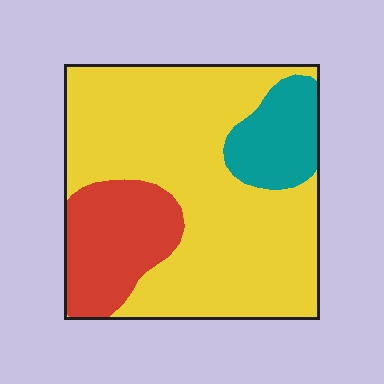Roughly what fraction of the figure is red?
Red covers about 20% of the figure.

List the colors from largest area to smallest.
From largest to smallest: yellow, red, teal.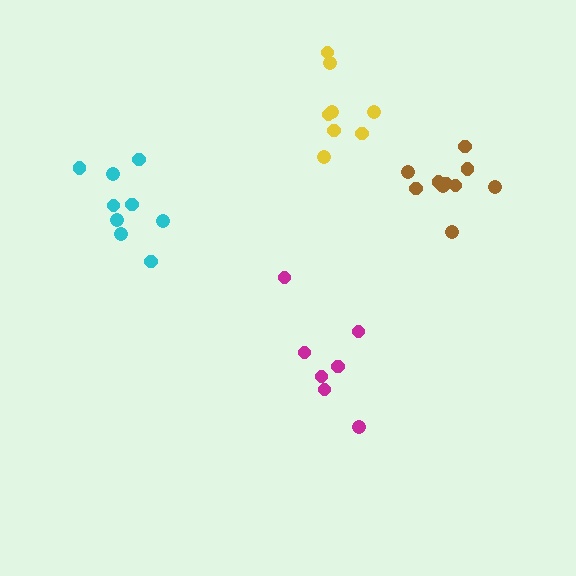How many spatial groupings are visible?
There are 4 spatial groupings.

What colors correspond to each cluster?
The clusters are colored: brown, cyan, magenta, yellow.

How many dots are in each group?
Group 1: 10 dots, Group 2: 9 dots, Group 3: 7 dots, Group 4: 8 dots (34 total).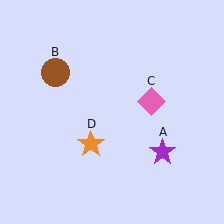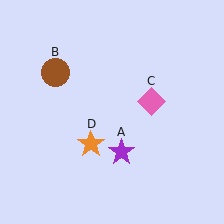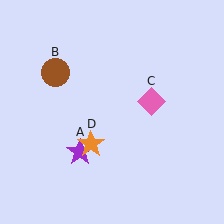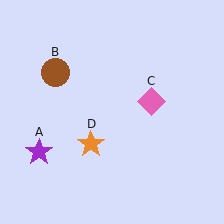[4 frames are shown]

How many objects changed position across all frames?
1 object changed position: purple star (object A).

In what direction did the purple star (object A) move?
The purple star (object A) moved left.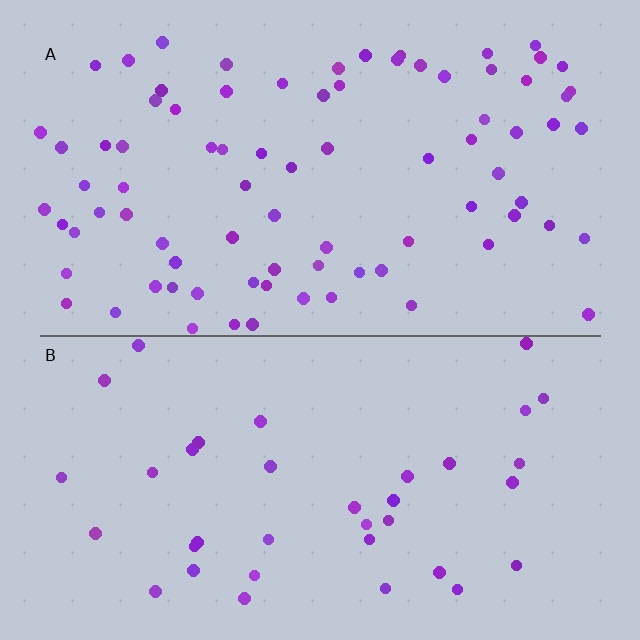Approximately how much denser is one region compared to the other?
Approximately 2.2× — region A over region B.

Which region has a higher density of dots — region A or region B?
A (the top).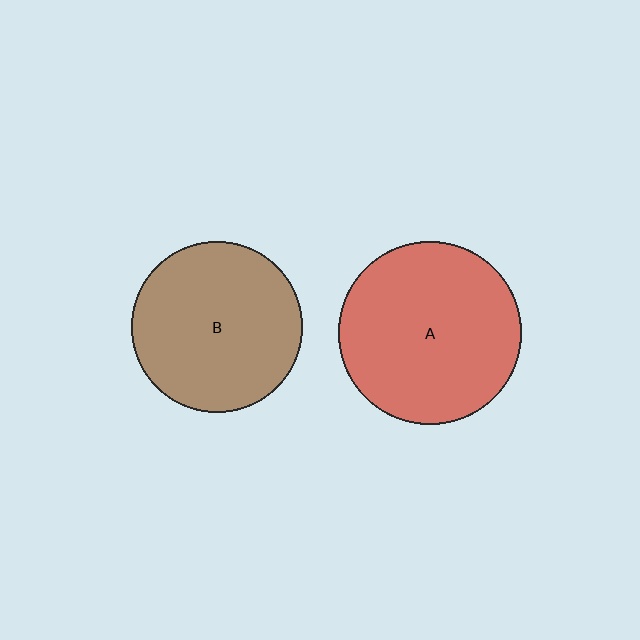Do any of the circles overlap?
No, none of the circles overlap.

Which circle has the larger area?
Circle A (red).